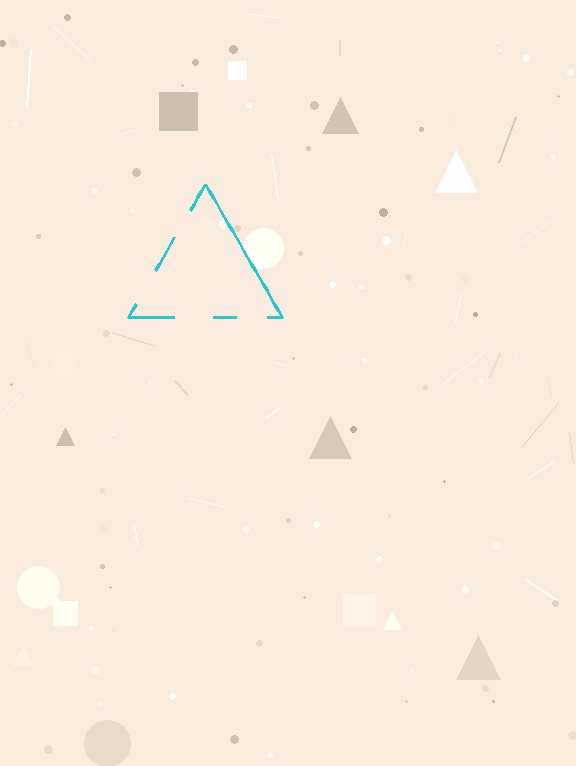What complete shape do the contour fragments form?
The contour fragments form a triangle.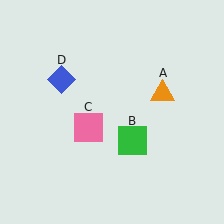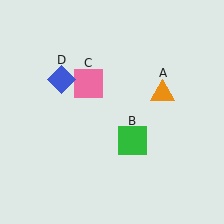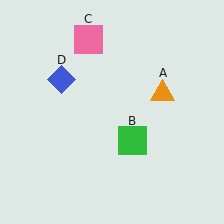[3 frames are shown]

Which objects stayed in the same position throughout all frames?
Orange triangle (object A) and green square (object B) and blue diamond (object D) remained stationary.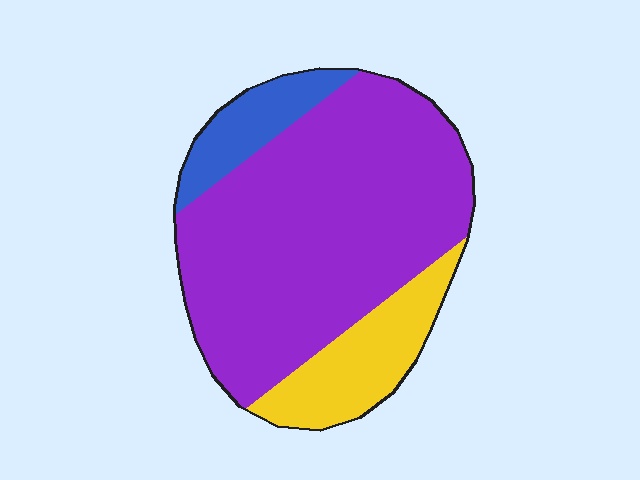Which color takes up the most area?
Purple, at roughly 70%.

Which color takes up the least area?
Blue, at roughly 10%.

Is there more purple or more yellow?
Purple.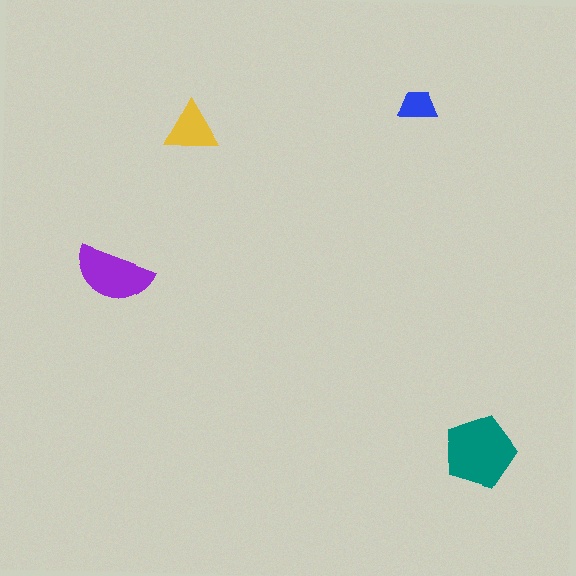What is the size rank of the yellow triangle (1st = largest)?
3rd.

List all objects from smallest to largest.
The blue trapezoid, the yellow triangle, the purple semicircle, the teal pentagon.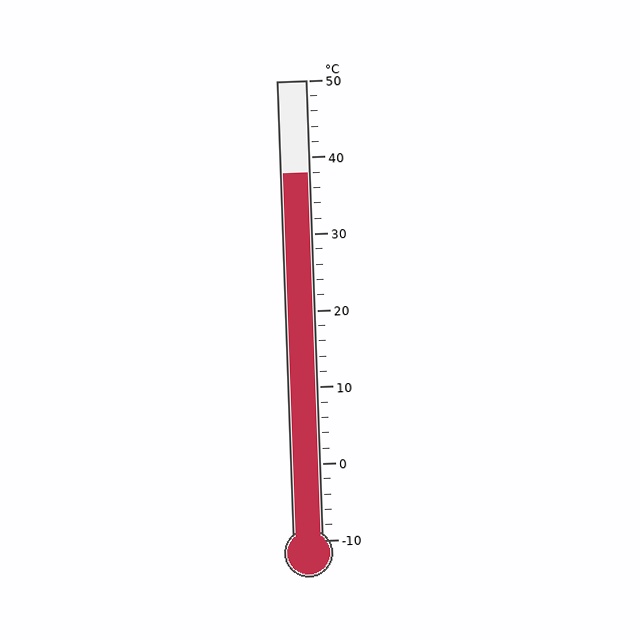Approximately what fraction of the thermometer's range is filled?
The thermometer is filled to approximately 80% of its range.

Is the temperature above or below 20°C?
The temperature is above 20°C.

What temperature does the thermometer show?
The thermometer shows approximately 38°C.